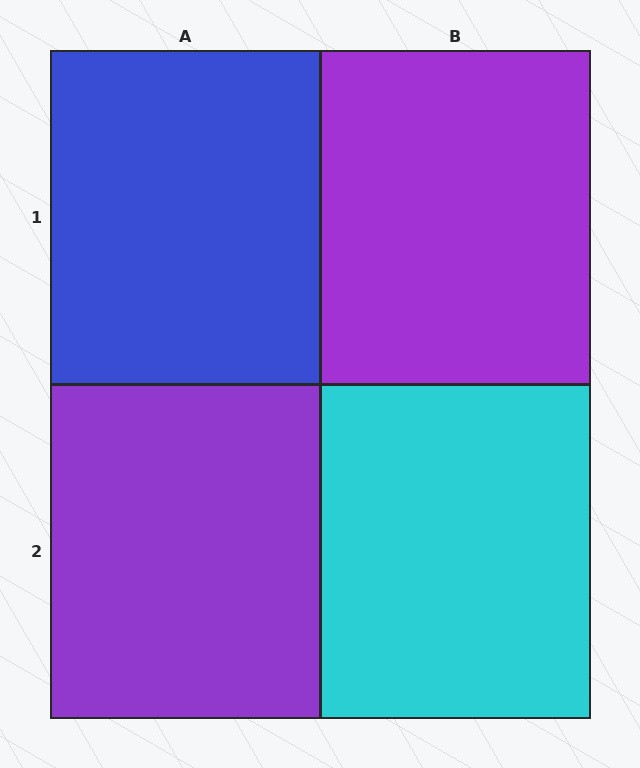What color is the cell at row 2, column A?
Purple.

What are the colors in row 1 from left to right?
Blue, purple.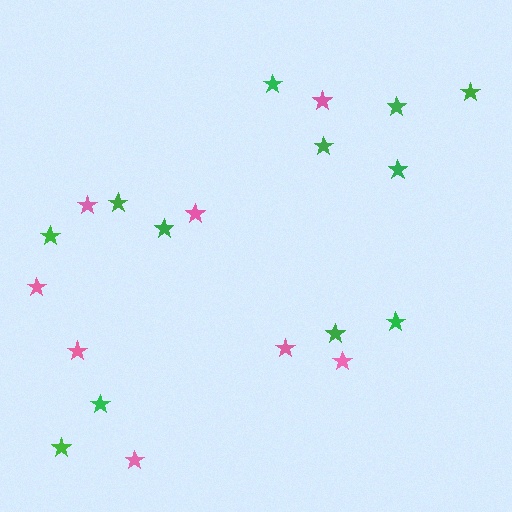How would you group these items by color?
There are 2 groups: one group of green stars (12) and one group of pink stars (8).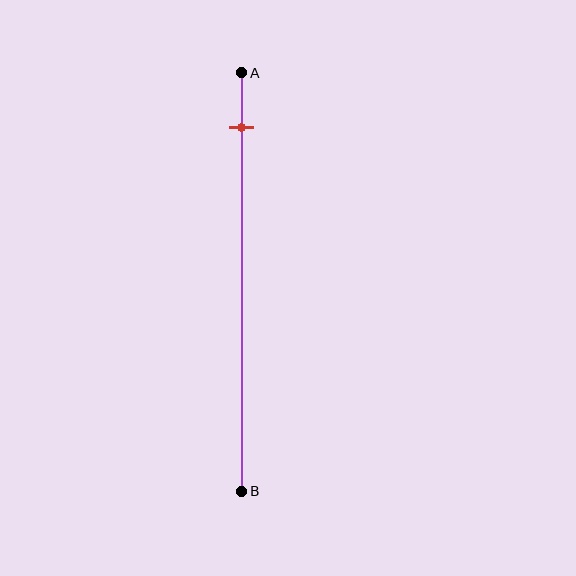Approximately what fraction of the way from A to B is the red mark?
The red mark is approximately 15% of the way from A to B.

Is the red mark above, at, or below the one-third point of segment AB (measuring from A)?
The red mark is above the one-third point of segment AB.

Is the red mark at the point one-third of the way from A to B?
No, the mark is at about 15% from A, not at the 33% one-third point.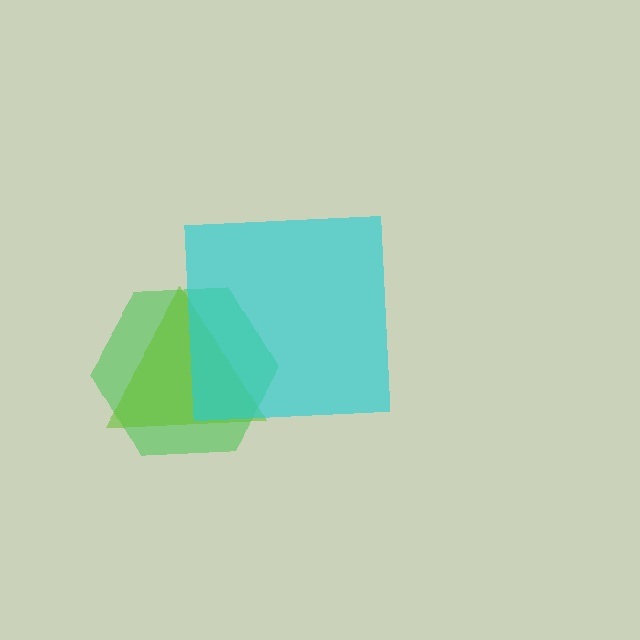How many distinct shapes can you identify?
There are 3 distinct shapes: a green hexagon, a lime triangle, a cyan square.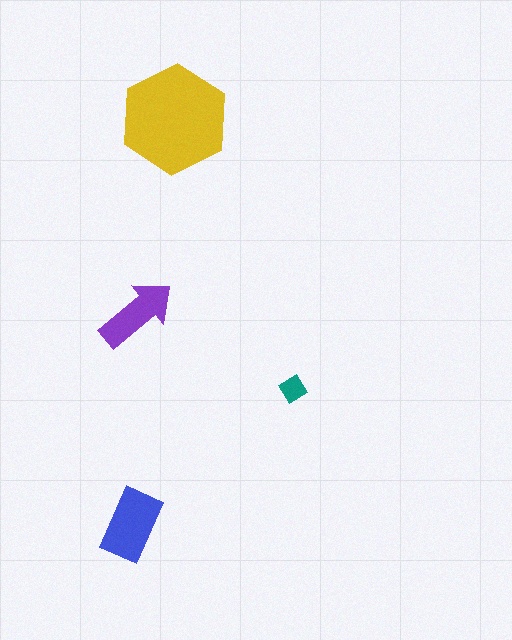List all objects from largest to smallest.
The yellow hexagon, the blue rectangle, the purple arrow, the teal diamond.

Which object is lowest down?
The blue rectangle is bottommost.